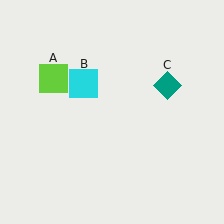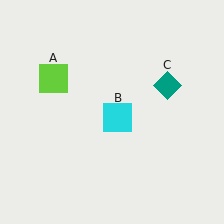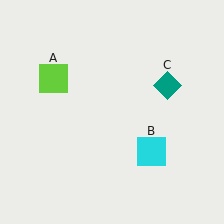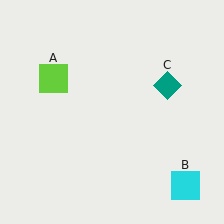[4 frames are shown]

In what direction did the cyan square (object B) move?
The cyan square (object B) moved down and to the right.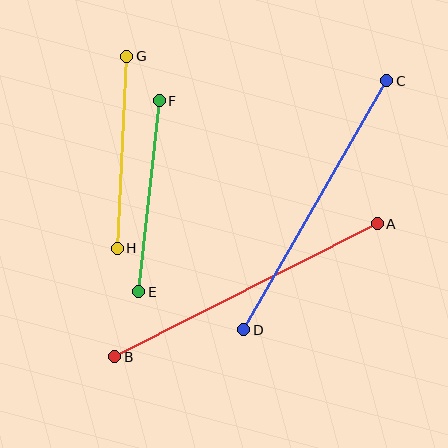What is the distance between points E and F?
The distance is approximately 192 pixels.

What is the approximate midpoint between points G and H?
The midpoint is at approximately (122, 152) pixels.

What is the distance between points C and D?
The distance is approximately 287 pixels.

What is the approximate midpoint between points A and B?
The midpoint is at approximately (246, 290) pixels.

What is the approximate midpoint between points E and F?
The midpoint is at approximately (149, 196) pixels.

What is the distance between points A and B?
The distance is approximately 295 pixels.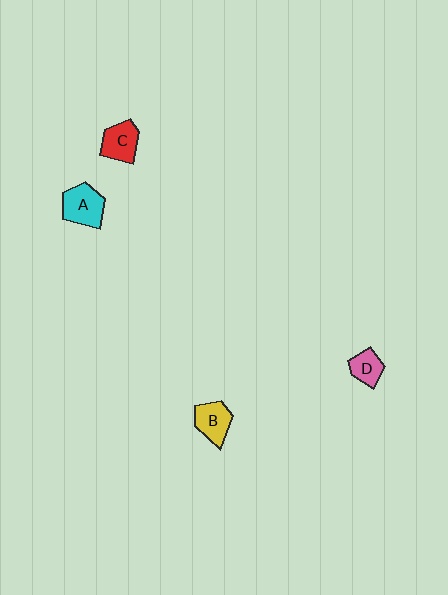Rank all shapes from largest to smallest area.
From largest to smallest: A (cyan), B (yellow), C (red), D (pink).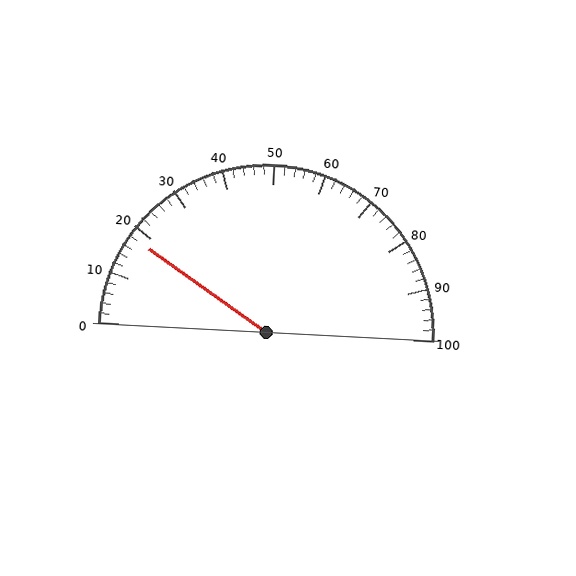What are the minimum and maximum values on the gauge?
The gauge ranges from 0 to 100.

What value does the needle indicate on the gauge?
The needle indicates approximately 18.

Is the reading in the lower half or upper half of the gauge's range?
The reading is in the lower half of the range (0 to 100).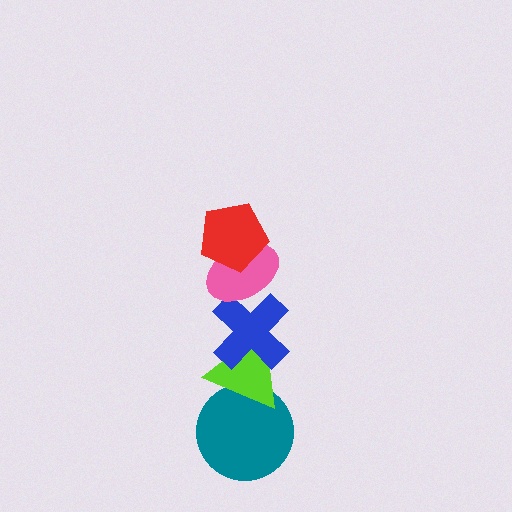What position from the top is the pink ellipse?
The pink ellipse is 2nd from the top.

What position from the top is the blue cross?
The blue cross is 3rd from the top.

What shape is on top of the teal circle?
The lime triangle is on top of the teal circle.